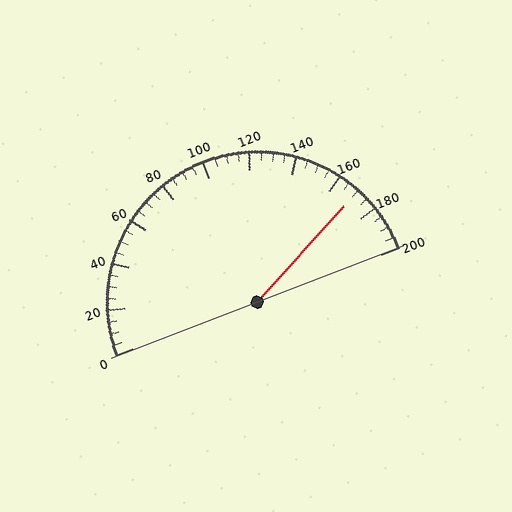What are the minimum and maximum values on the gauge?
The gauge ranges from 0 to 200.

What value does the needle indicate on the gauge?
The needle indicates approximately 170.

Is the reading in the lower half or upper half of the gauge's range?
The reading is in the upper half of the range (0 to 200).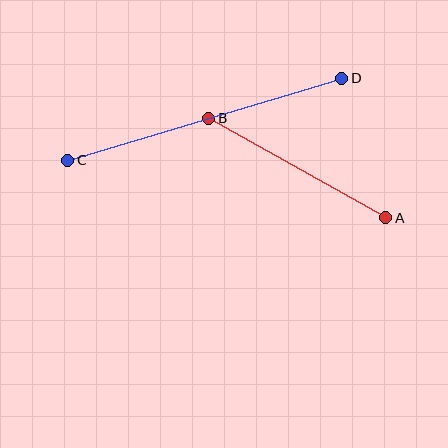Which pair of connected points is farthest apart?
Points C and D are farthest apart.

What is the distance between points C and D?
The distance is approximately 286 pixels.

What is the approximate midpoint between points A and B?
The midpoint is at approximately (297, 168) pixels.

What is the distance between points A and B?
The distance is approximately 203 pixels.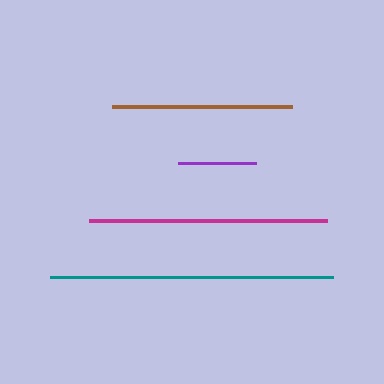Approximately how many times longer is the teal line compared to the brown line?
The teal line is approximately 1.6 times the length of the brown line.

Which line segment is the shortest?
The purple line is the shortest at approximately 78 pixels.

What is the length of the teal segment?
The teal segment is approximately 284 pixels long.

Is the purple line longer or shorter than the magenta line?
The magenta line is longer than the purple line.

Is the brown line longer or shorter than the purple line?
The brown line is longer than the purple line.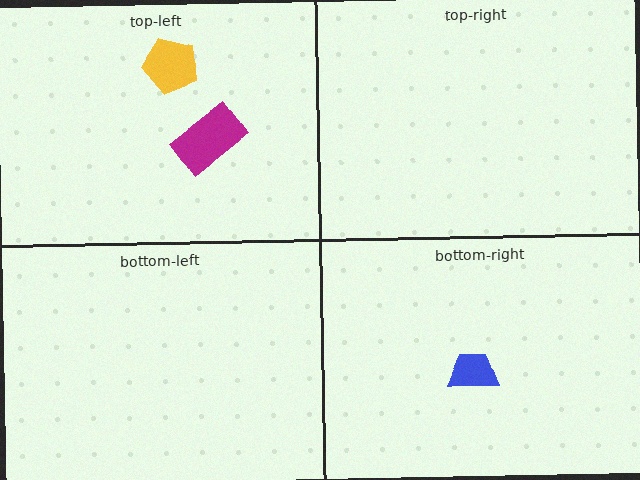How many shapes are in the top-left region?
2.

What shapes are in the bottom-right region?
The blue trapezoid.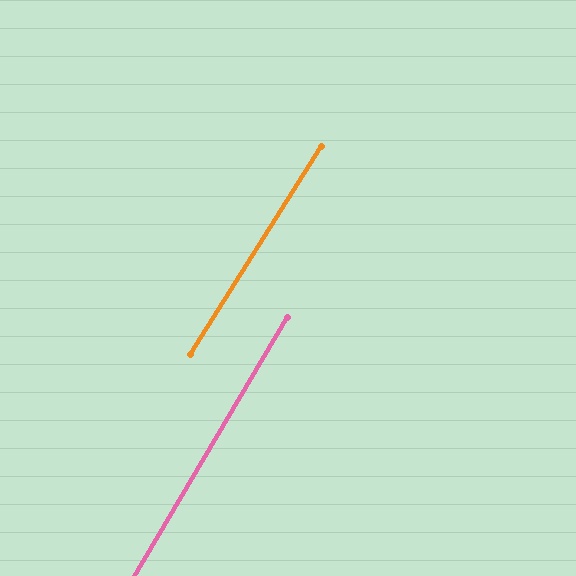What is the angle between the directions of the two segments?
Approximately 2 degrees.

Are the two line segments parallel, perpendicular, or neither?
Parallel — their directions differ by only 1.6°.